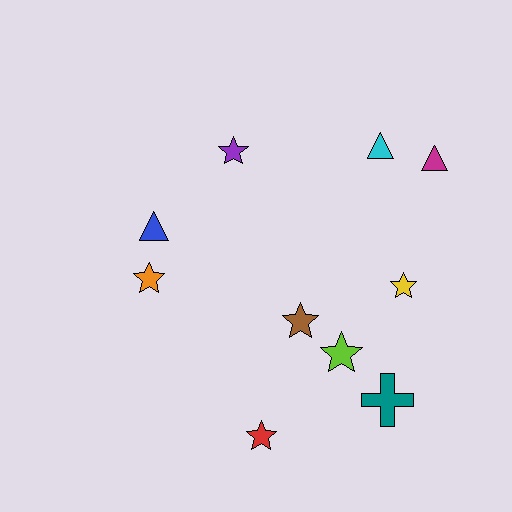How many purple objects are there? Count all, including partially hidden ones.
There is 1 purple object.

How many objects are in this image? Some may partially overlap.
There are 10 objects.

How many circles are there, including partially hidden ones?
There are no circles.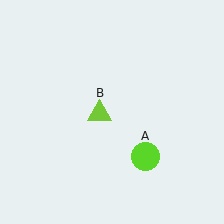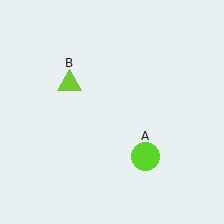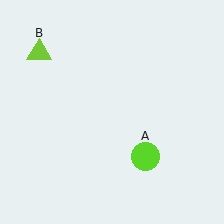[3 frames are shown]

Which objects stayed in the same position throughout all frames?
Lime circle (object A) remained stationary.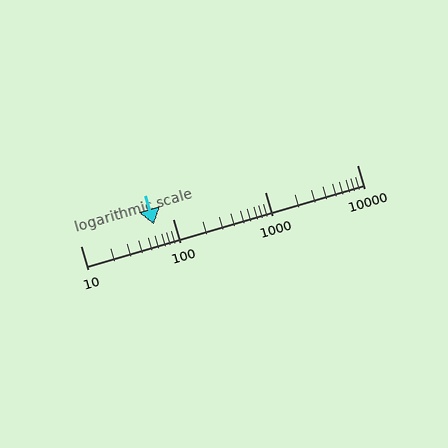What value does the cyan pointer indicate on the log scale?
The pointer indicates approximately 63.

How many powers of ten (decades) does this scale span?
The scale spans 3 decades, from 10 to 10000.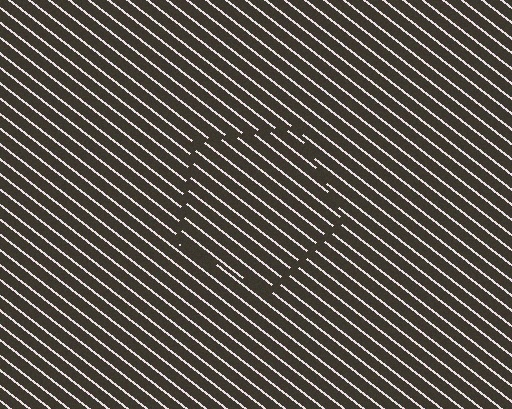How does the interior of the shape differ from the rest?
The interior of the shape contains the same grating, shifted by half a period — the contour is defined by the phase discontinuity where line-ends from the inner and outer gratings abut.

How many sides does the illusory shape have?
5 sides — the line-ends trace a pentagon.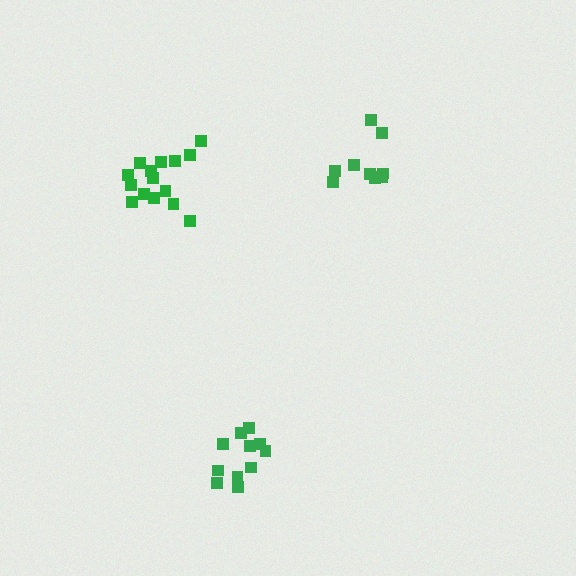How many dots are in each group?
Group 1: 15 dots, Group 2: 11 dots, Group 3: 9 dots (35 total).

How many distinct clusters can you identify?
There are 3 distinct clusters.